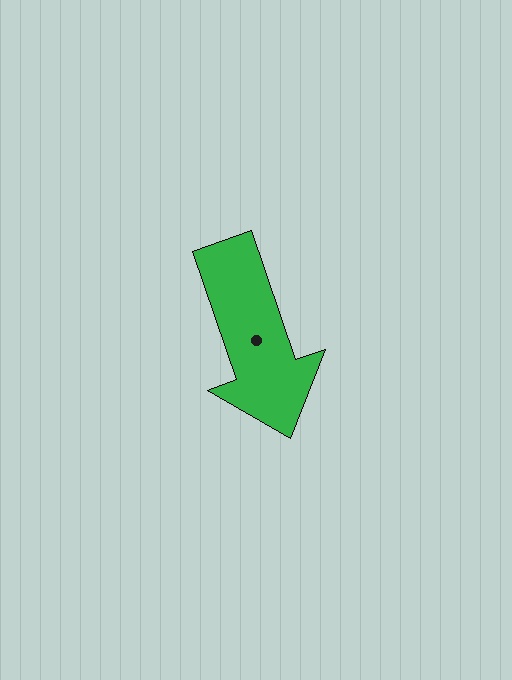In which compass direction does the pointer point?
South.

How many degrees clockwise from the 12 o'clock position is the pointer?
Approximately 161 degrees.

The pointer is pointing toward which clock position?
Roughly 5 o'clock.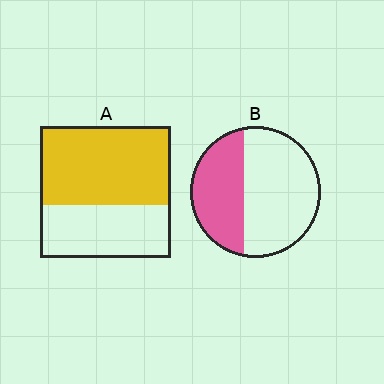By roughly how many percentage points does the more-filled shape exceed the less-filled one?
By roughly 20 percentage points (A over B).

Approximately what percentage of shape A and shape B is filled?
A is approximately 60% and B is approximately 40%.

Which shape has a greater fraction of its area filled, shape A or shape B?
Shape A.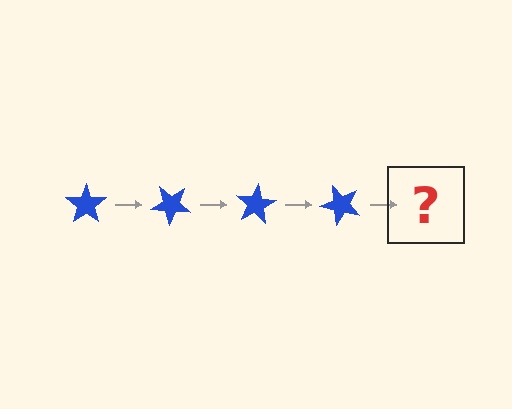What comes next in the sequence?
The next element should be a blue star rotated 160 degrees.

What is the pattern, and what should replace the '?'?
The pattern is that the star rotates 40 degrees each step. The '?' should be a blue star rotated 160 degrees.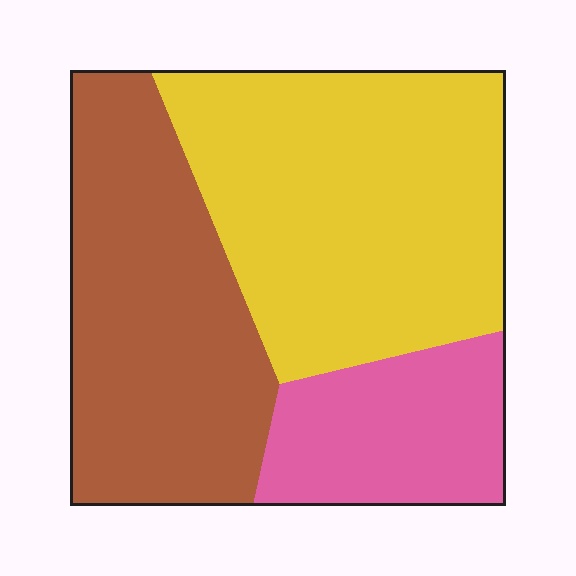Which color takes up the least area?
Pink, at roughly 20%.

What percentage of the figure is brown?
Brown takes up about three eighths (3/8) of the figure.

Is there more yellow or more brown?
Yellow.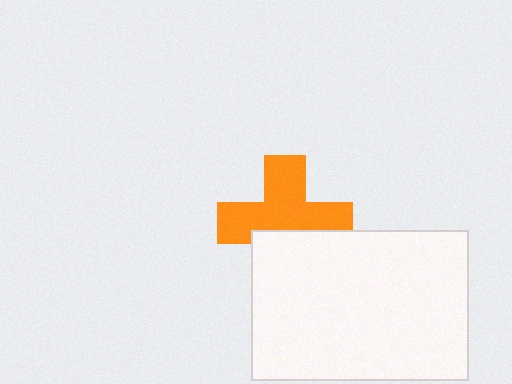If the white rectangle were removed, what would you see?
You would see the complete orange cross.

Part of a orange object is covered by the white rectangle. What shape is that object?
It is a cross.